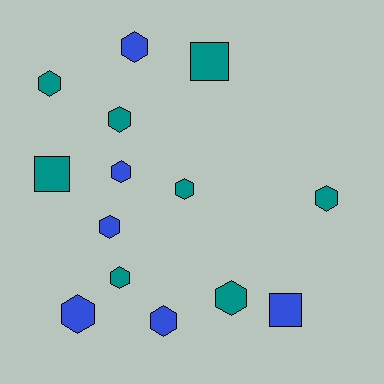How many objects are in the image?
There are 14 objects.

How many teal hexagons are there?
There are 6 teal hexagons.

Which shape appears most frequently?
Hexagon, with 11 objects.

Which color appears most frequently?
Teal, with 8 objects.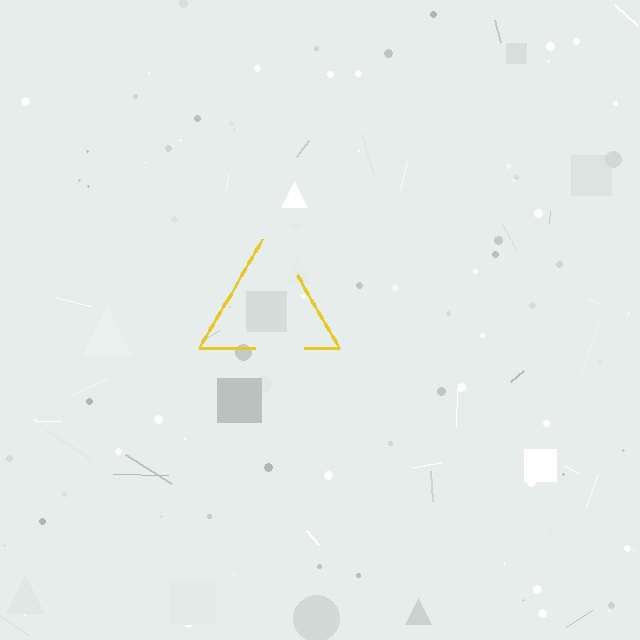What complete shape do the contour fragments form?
The contour fragments form a triangle.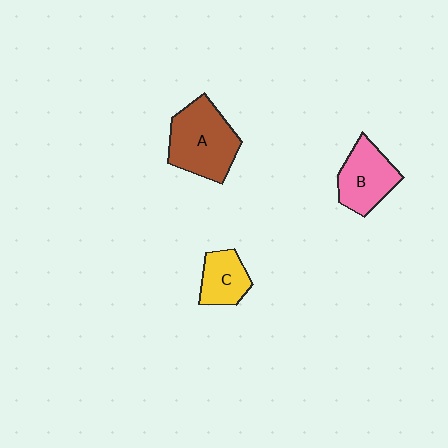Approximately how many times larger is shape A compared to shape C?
Approximately 1.9 times.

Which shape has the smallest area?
Shape C (yellow).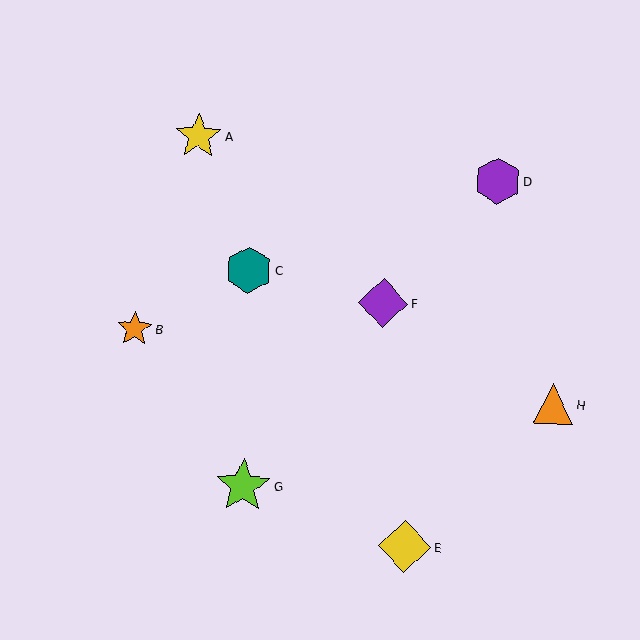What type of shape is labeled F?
Shape F is a purple diamond.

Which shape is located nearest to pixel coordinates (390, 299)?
The purple diamond (labeled F) at (383, 303) is nearest to that location.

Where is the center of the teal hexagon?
The center of the teal hexagon is at (249, 270).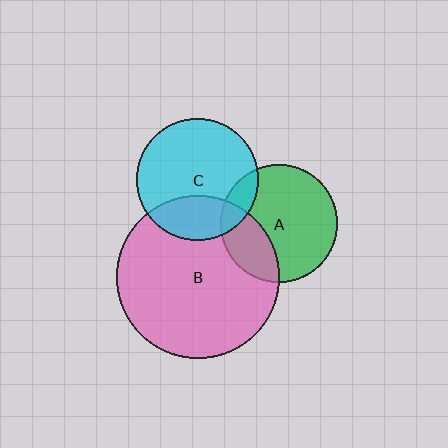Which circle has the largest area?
Circle B (pink).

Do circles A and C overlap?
Yes.